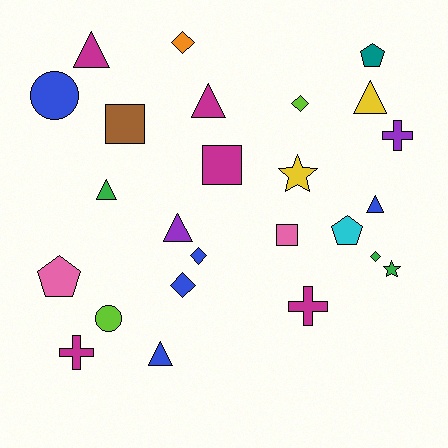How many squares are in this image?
There are 3 squares.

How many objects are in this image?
There are 25 objects.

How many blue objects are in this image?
There are 5 blue objects.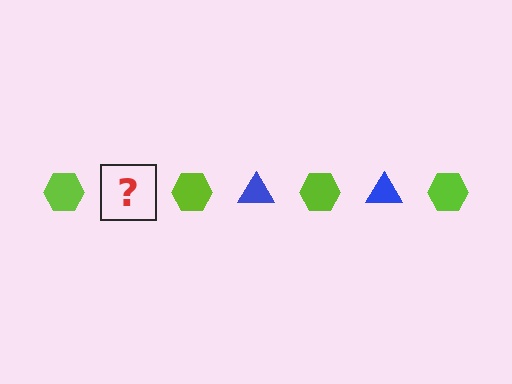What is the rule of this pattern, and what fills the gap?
The rule is that the pattern alternates between lime hexagon and blue triangle. The gap should be filled with a blue triangle.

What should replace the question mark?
The question mark should be replaced with a blue triangle.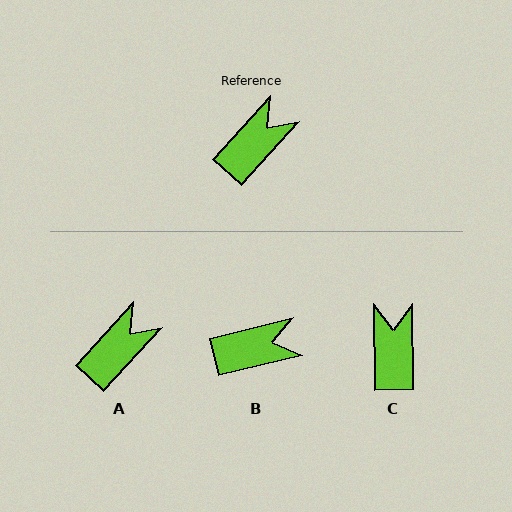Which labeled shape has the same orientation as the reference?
A.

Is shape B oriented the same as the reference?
No, it is off by about 34 degrees.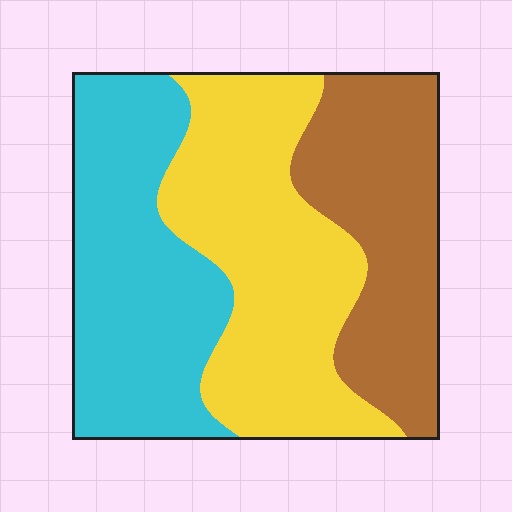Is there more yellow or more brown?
Yellow.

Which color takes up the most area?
Yellow, at roughly 40%.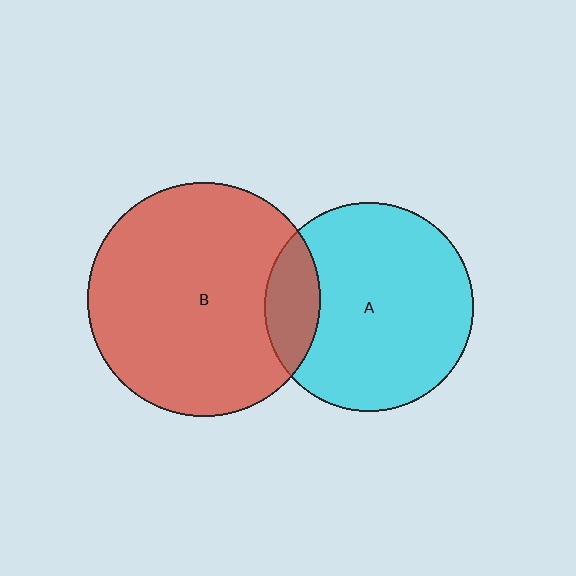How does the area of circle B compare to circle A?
Approximately 1.2 times.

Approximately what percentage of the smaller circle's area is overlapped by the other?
Approximately 15%.